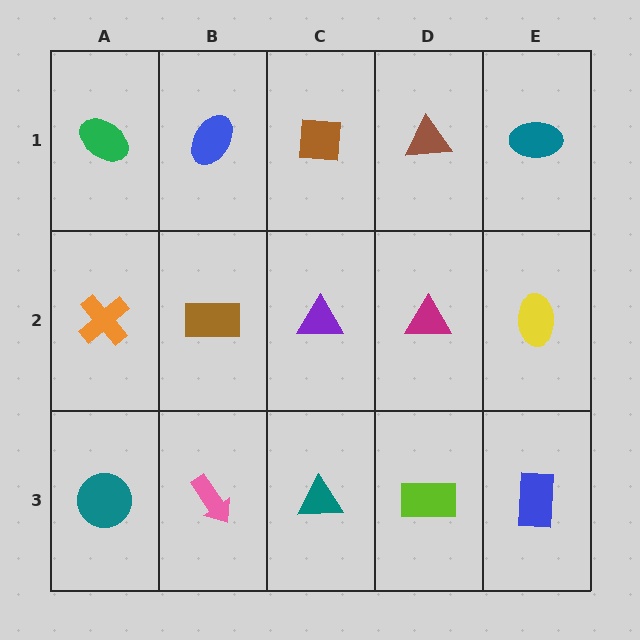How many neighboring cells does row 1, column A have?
2.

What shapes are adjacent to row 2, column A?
A green ellipse (row 1, column A), a teal circle (row 3, column A), a brown rectangle (row 2, column B).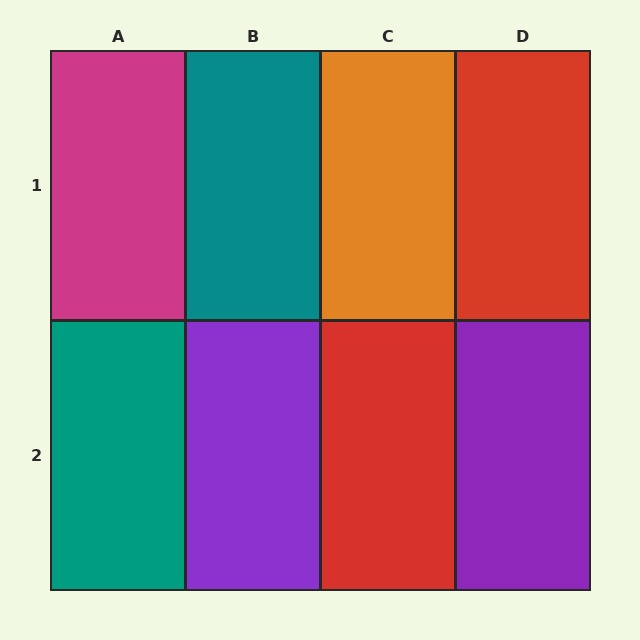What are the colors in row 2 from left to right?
Teal, purple, red, purple.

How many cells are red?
2 cells are red.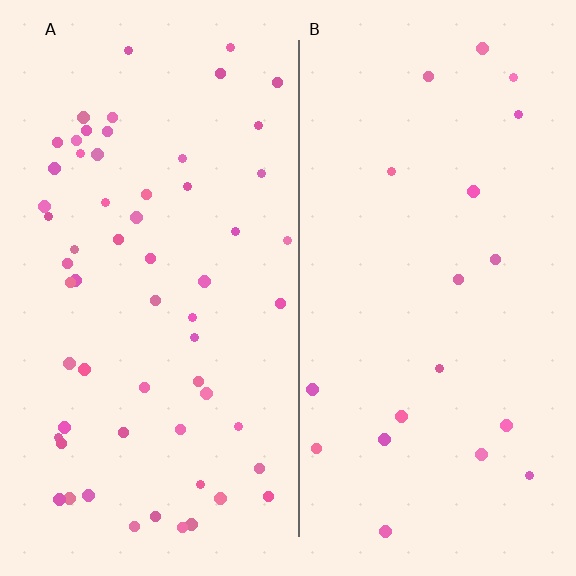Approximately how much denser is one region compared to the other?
Approximately 3.1× — region A over region B.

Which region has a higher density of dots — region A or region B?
A (the left).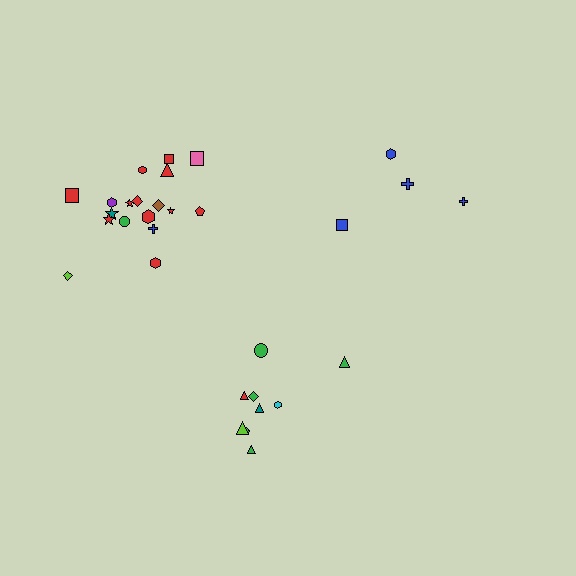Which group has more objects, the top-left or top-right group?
The top-left group.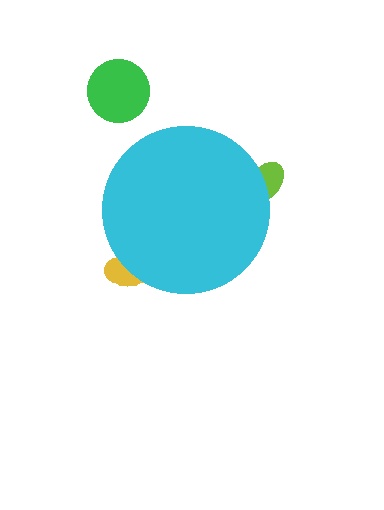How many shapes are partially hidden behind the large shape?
2 shapes are partially hidden.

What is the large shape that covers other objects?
A cyan circle.